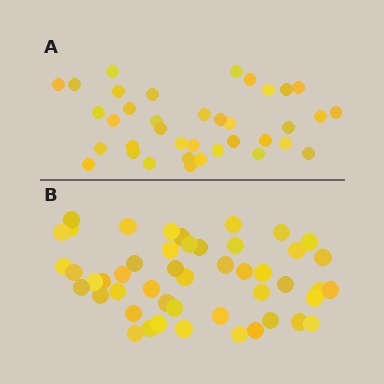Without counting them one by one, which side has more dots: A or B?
Region B (the bottom region) has more dots.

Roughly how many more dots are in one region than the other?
Region B has roughly 12 or so more dots than region A.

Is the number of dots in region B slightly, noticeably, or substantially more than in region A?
Region B has noticeably more, but not dramatically so. The ratio is roughly 1.3 to 1.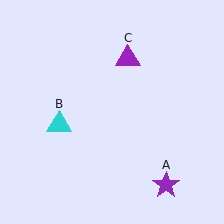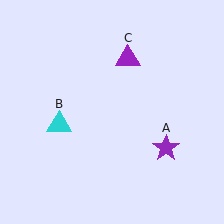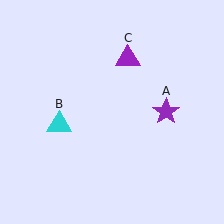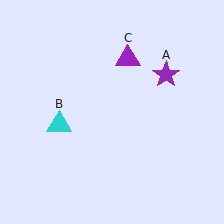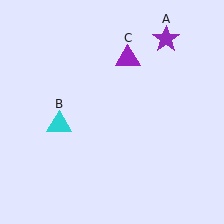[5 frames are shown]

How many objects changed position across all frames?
1 object changed position: purple star (object A).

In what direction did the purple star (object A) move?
The purple star (object A) moved up.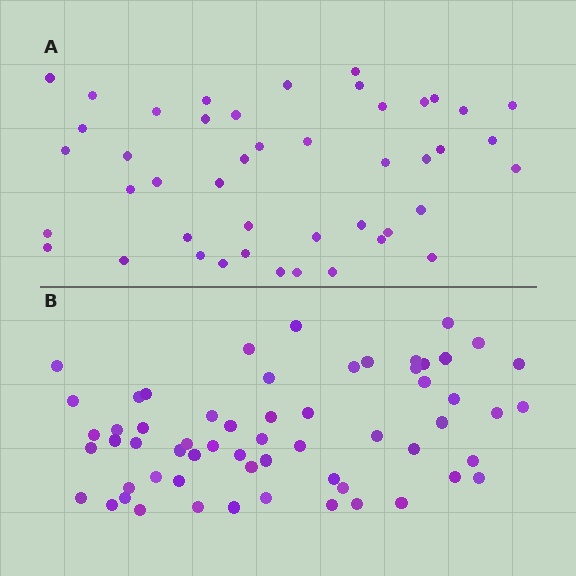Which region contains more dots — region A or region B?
Region B (the bottom region) has more dots.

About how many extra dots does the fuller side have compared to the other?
Region B has approximately 15 more dots than region A.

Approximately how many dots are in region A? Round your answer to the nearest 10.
About 40 dots. (The exact count is 45, which rounds to 40.)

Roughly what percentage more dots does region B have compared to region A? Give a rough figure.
About 35% more.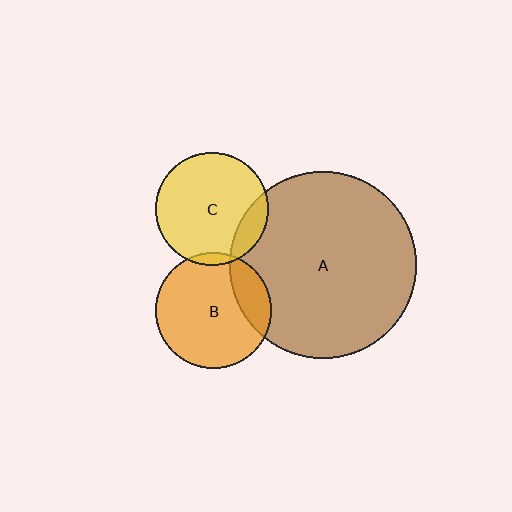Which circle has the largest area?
Circle A (brown).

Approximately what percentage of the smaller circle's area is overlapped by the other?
Approximately 15%.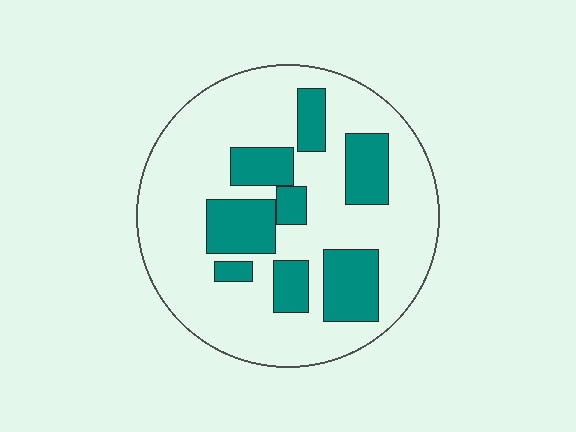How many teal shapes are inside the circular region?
8.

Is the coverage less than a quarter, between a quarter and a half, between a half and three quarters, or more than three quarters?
Between a quarter and a half.